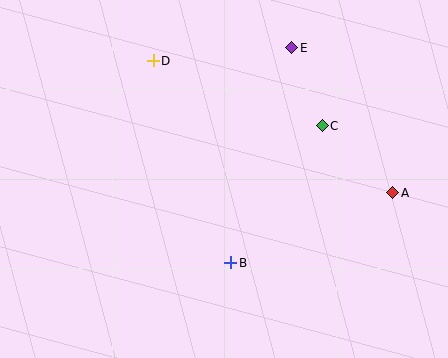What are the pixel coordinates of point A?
Point A is at (393, 193).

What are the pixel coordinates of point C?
Point C is at (322, 126).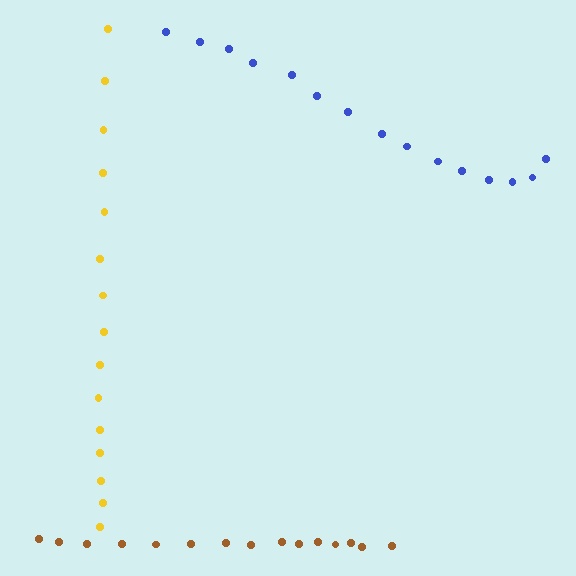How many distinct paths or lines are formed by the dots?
There are 3 distinct paths.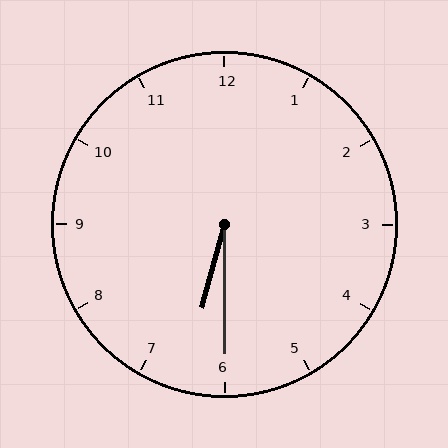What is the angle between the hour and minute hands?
Approximately 15 degrees.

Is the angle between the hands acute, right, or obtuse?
It is acute.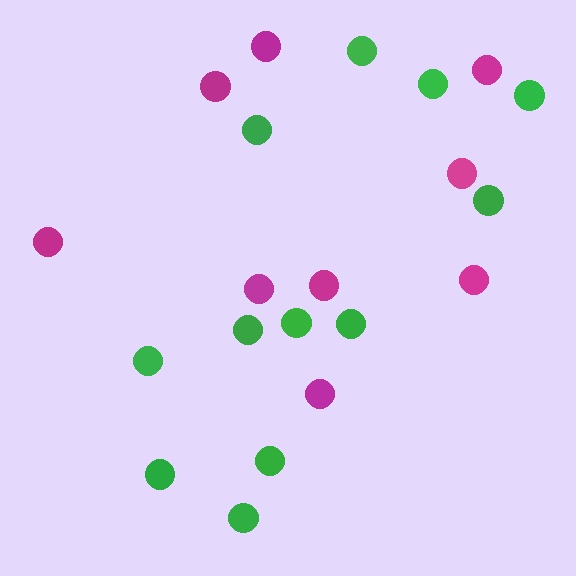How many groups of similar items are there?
There are 2 groups: one group of magenta circles (9) and one group of green circles (12).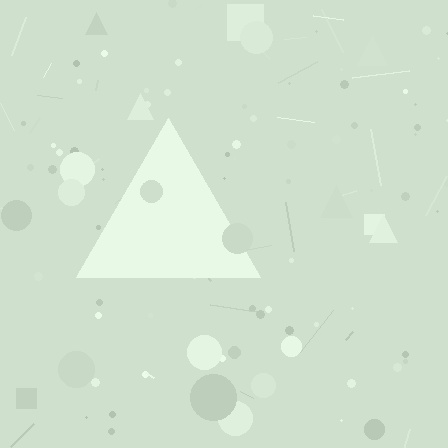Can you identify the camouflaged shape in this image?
The camouflaged shape is a triangle.